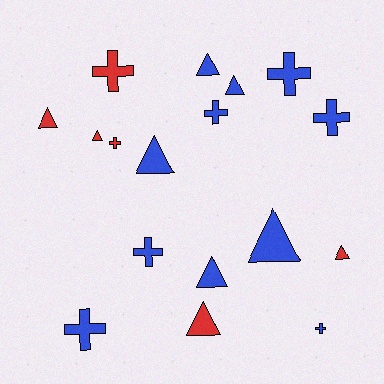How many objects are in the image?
There are 17 objects.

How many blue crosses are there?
There are 6 blue crosses.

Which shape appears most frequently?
Triangle, with 9 objects.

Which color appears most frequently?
Blue, with 11 objects.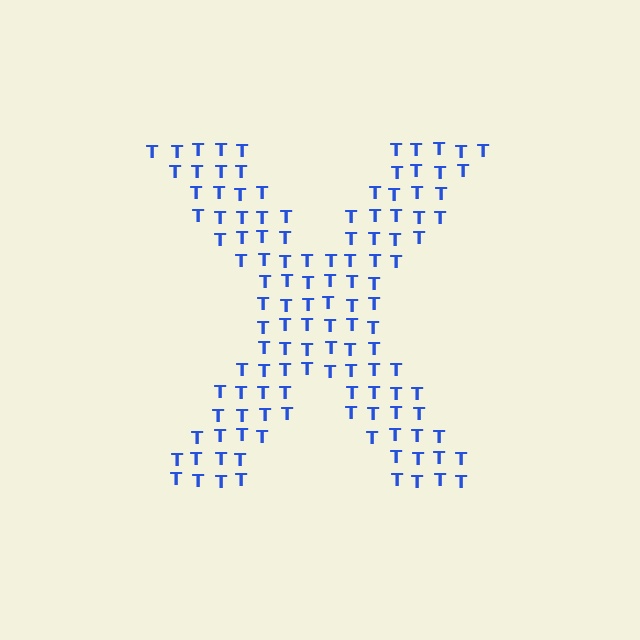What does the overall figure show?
The overall figure shows the letter X.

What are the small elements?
The small elements are letter T's.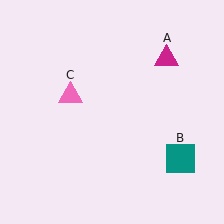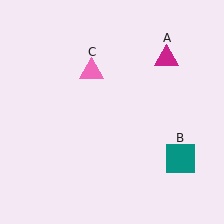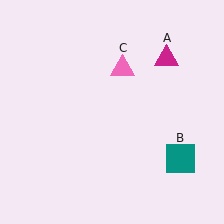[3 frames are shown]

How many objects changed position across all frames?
1 object changed position: pink triangle (object C).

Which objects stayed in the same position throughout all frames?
Magenta triangle (object A) and teal square (object B) remained stationary.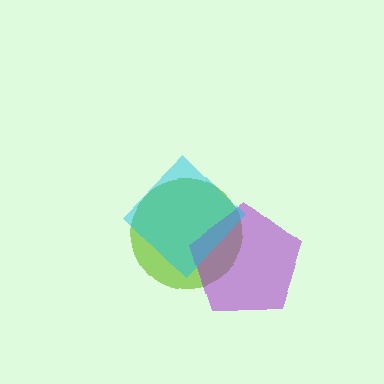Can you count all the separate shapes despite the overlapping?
Yes, there are 3 separate shapes.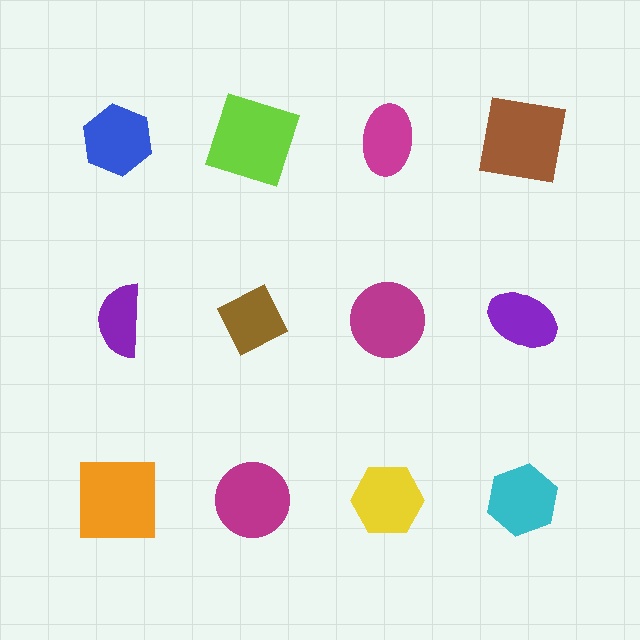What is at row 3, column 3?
A yellow hexagon.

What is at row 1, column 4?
A brown square.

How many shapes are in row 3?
4 shapes.